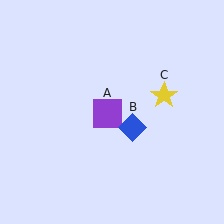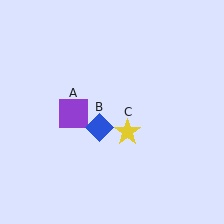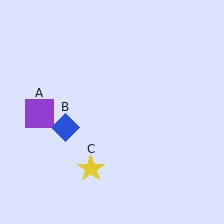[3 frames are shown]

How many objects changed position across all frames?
3 objects changed position: purple square (object A), blue diamond (object B), yellow star (object C).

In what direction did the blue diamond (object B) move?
The blue diamond (object B) moved left.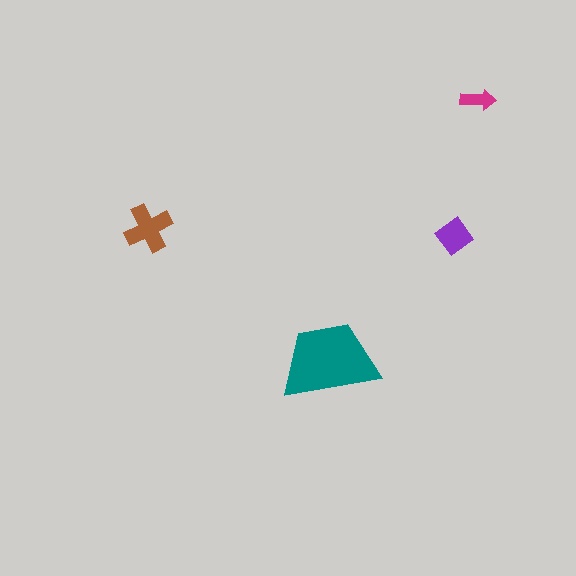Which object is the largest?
The teal trapezoid.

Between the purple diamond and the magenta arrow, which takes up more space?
The purple diamond.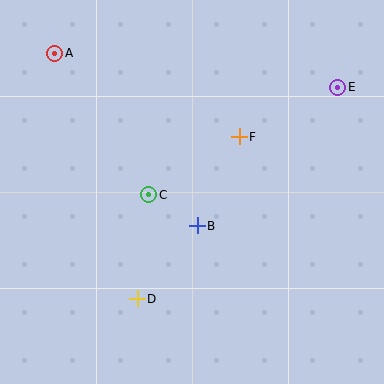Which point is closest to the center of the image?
Point B at (197, 226) is closest to the center.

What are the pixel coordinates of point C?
Point C is at (149, 195).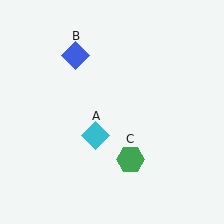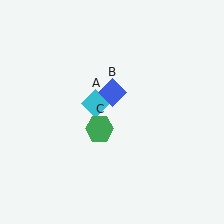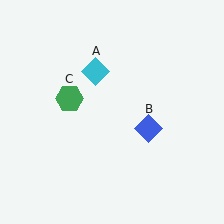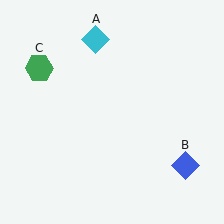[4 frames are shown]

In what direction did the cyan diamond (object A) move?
The cyan diamond (object A) moved up.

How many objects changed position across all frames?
3 objects changed position: cyan diamond (object A), blue diamond (object B), green hexagon (object C).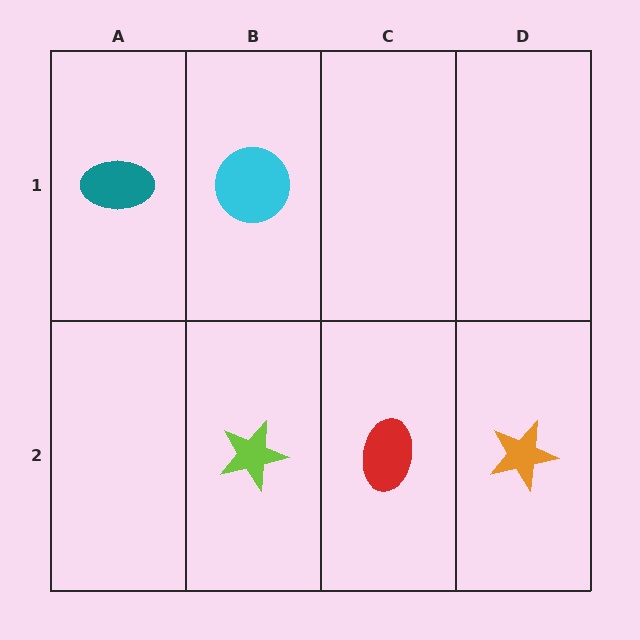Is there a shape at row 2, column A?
No, that cell is empty.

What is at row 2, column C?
A red ellipse.